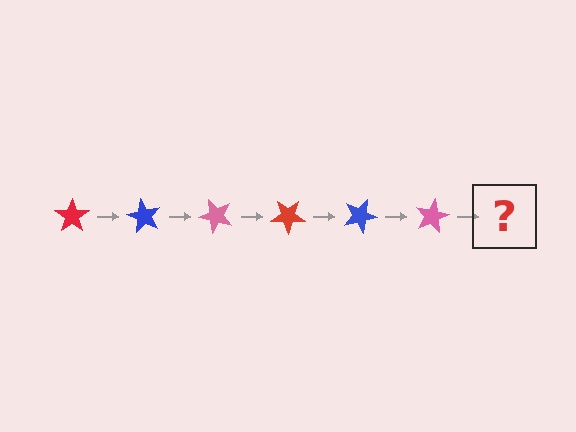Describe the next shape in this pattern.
It should be a red star, rotated 360 degrees from the start.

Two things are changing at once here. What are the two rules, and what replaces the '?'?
The two rules are that it rotates 60 degrees each step and the color cycles through red, blue, and pink. The '?' should be a red star, rotated 360 degrees from the start.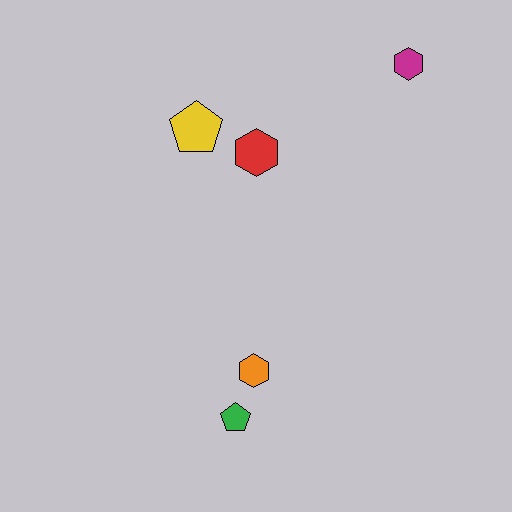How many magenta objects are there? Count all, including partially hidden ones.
There is 1 magenta object.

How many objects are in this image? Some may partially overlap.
There are 5 objects.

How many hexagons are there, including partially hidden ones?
There are 3 hexagons.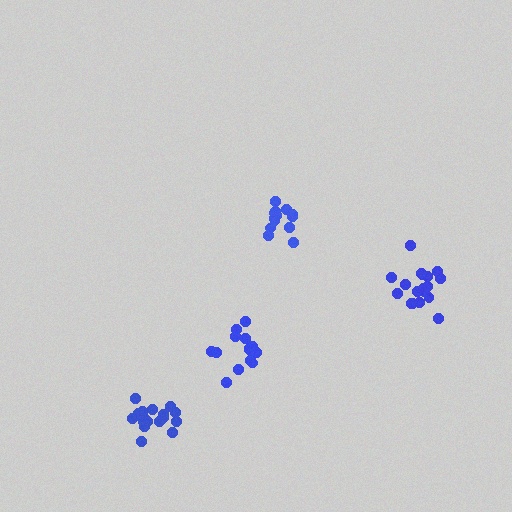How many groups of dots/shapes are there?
There are 4 groups.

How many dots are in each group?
Group 1: 17 dots, Group 2: 13 dots, Group 3: 14 dots, Group 4: 18 dots (62 total).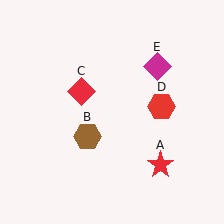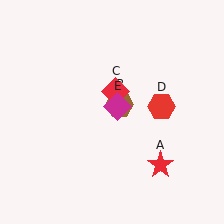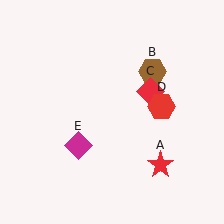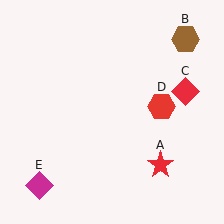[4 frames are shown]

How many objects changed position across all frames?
3 objects changed position: brown hexagon (object B), red diamond (object C), magenta diamond (object E).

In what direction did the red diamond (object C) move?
The red diamond (object C) moved right.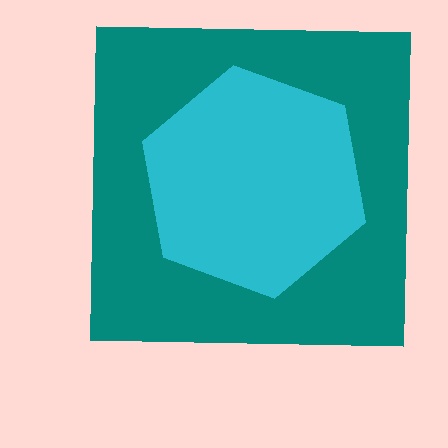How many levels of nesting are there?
2.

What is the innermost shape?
The cyan hexagon.